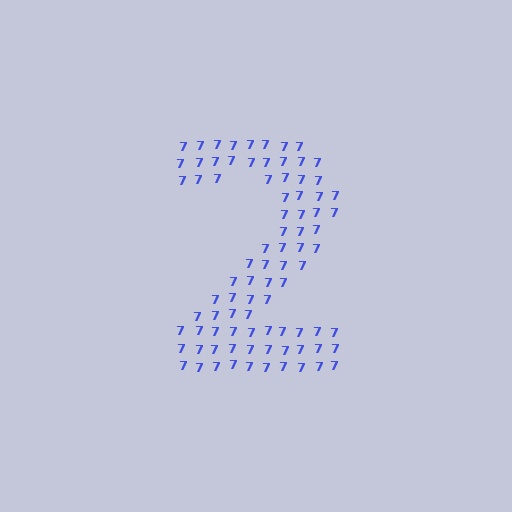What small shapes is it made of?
It is made of small digit 7's.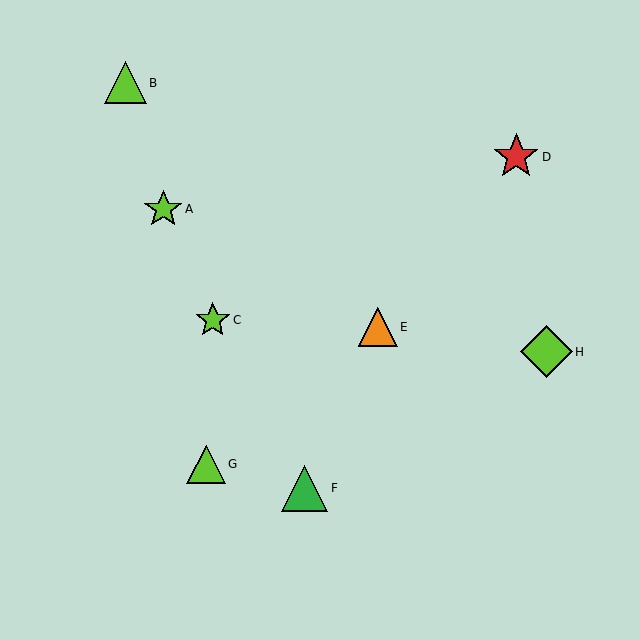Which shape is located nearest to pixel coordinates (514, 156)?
The red star (labeled D) at (516, 157) is nearest to that location.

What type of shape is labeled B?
Shape B is a lime triangle.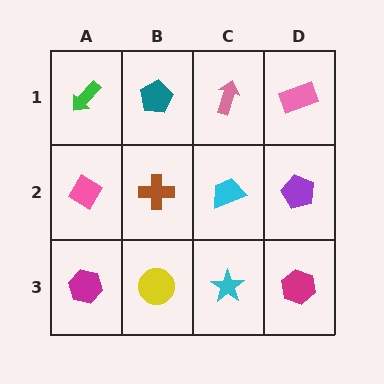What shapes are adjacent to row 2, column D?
A pink rectangle (row 1, column D), a magenta hexagon (row 3, column D), a cyan trapezoid (row 2, column C).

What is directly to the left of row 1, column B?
A green arrow.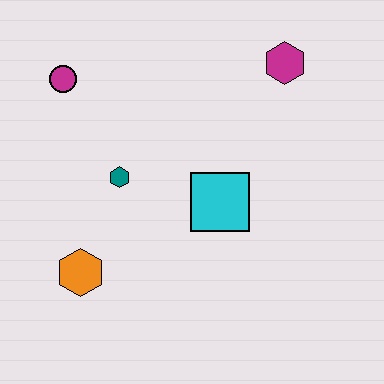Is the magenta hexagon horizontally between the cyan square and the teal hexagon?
No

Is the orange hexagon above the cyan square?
No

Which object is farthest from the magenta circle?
The magenta hexagon is farthest from the magenta circle.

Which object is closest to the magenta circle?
The teal hexagon is closest to the magenta circle.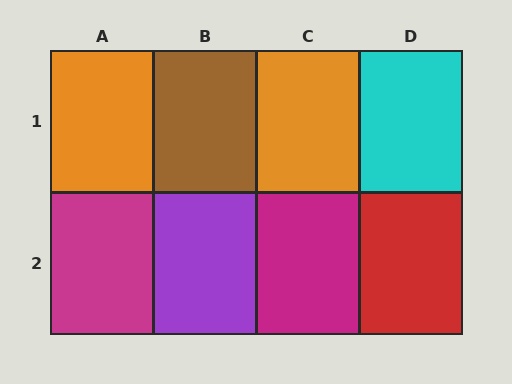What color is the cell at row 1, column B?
Brown.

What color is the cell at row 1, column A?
Orange.